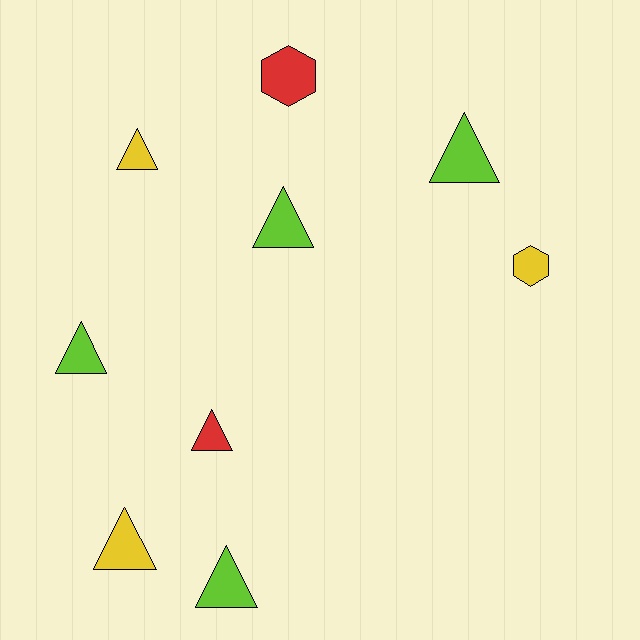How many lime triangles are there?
There are 4 lime triangles.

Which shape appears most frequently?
Triangle, with 7 objects.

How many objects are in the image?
There are 9 objects.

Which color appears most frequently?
Lime, with 4 objects.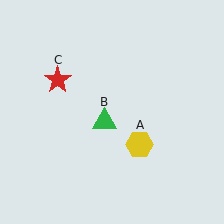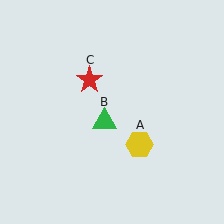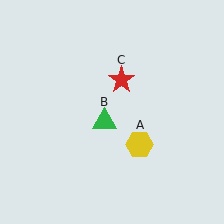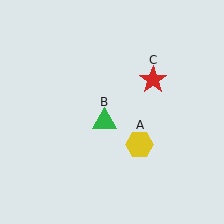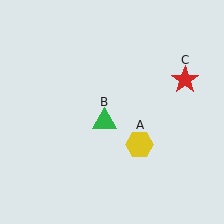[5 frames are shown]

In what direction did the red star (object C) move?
The red star (object C) moved right.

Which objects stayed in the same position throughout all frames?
Yellow hexagon (object A) and green triangle (object B) remained stationary.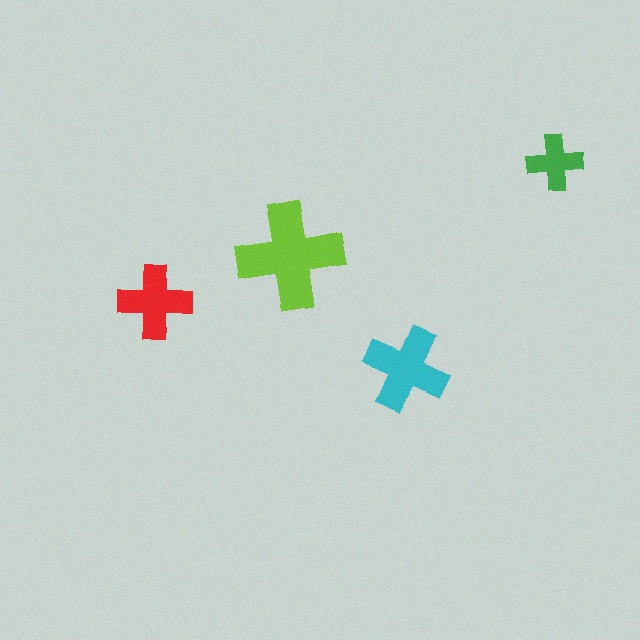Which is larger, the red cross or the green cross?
The red one.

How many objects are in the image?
There are 4 objects in the image.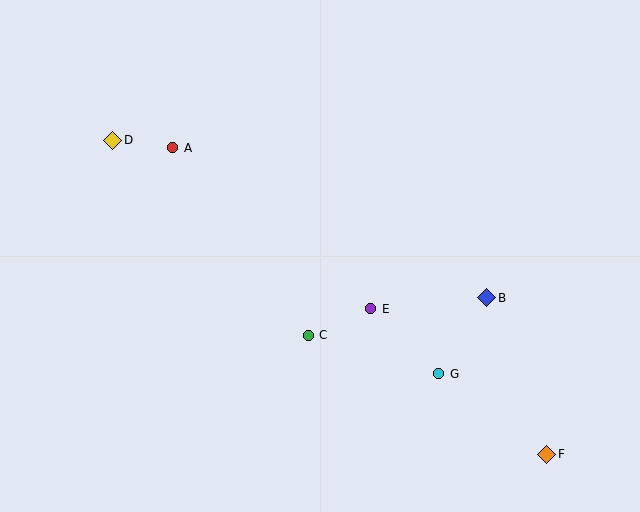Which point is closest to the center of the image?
Point E at (371, 309) is closest to the center.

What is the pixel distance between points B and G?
The distance between B and G is 90 pixels.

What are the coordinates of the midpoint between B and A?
The midpoint between B and A is at (330, 223).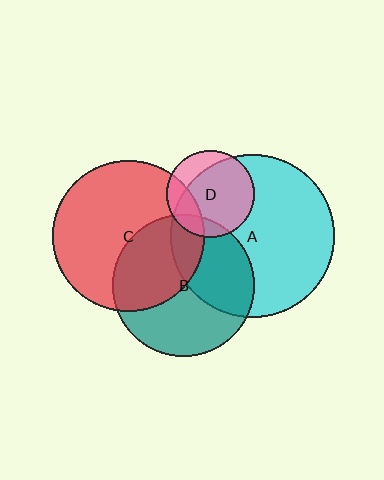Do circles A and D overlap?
Yes.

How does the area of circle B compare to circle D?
Approximately 2.6 times.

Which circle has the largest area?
Circle A (cyan).